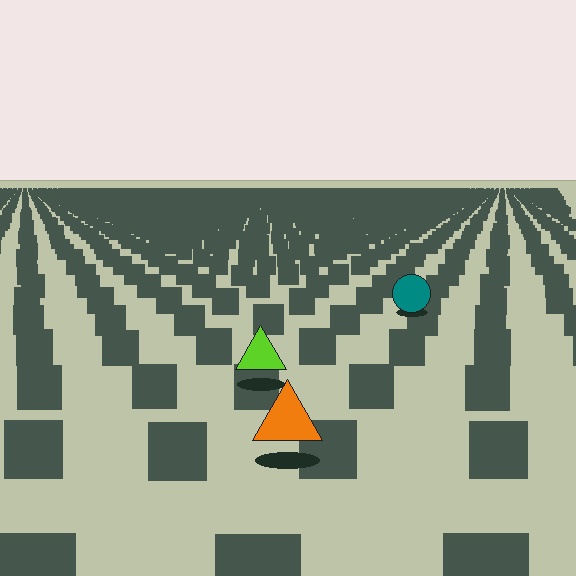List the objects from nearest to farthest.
From nearest to farthest: the orange triangle, the lime triangle, the teal circle.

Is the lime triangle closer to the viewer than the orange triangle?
No. The orange triangle is closer — you can tell from the texture gradient: the ground texture is coarser near it.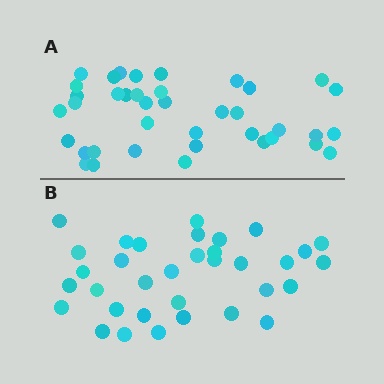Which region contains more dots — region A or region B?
Region A (the top region) has more dots.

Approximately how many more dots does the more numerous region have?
Region A has about 5 more dots than region B.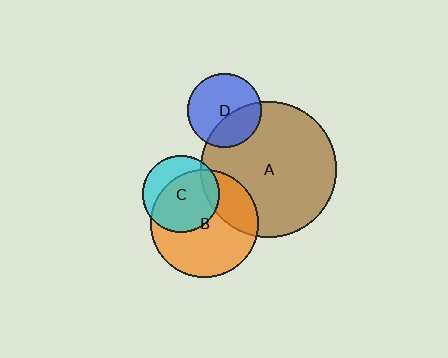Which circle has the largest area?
Circle A (brown).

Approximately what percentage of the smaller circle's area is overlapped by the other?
Approximately 35%.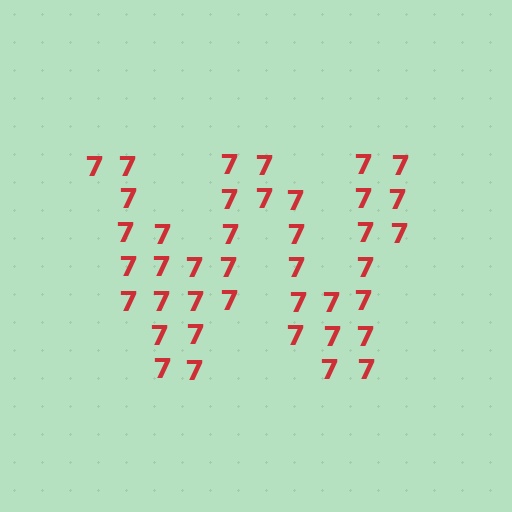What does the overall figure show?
The overall figure shows the letter W.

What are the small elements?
The small elements are digit 7's.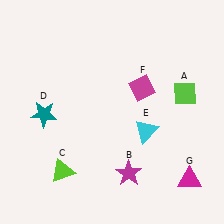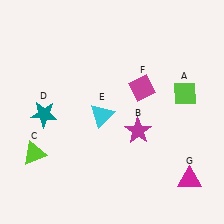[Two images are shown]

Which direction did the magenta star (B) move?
The magenta star (B) moved up.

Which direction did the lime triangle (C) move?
The lime triangle (C) moved left.